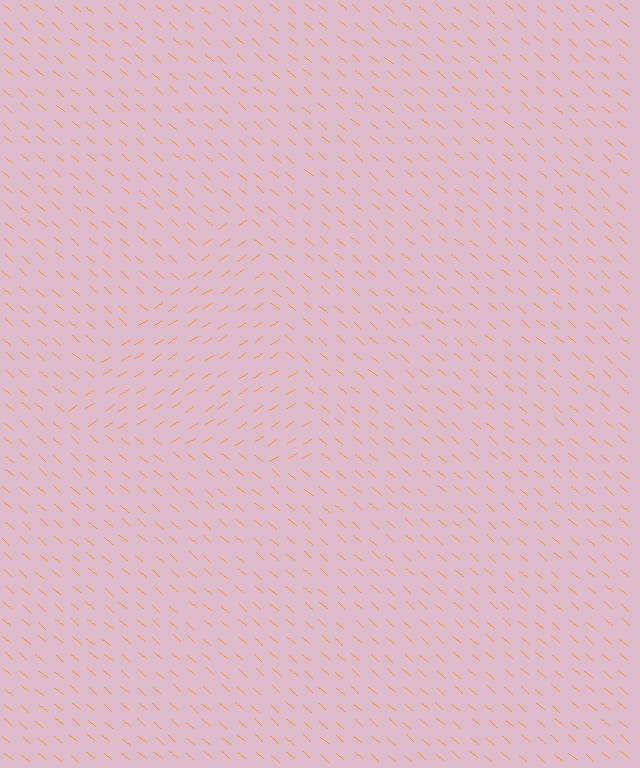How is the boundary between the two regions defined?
The boundary is defined purely by a change in line orientation (approximately 75 degrees difference). All lines are the same color and thickness.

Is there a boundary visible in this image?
Yes, there is a texture boundary formed by a change in line orientation.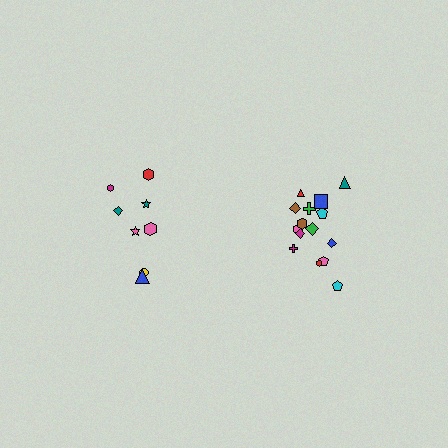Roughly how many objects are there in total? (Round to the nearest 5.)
Roughly 25 objects in total.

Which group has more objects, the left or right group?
The right group.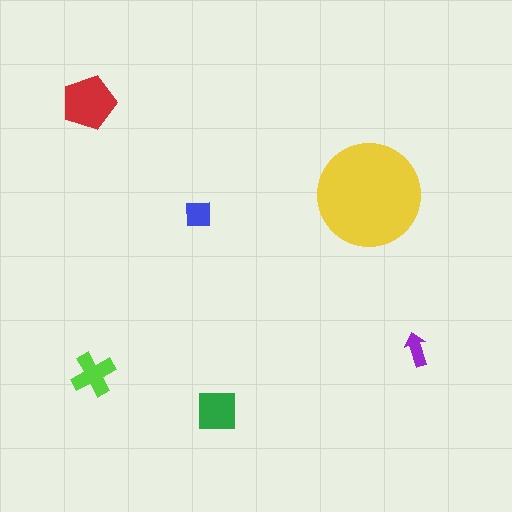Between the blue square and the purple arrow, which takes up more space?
The blue square.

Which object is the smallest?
The purple arrow.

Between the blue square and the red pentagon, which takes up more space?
The red pentagon.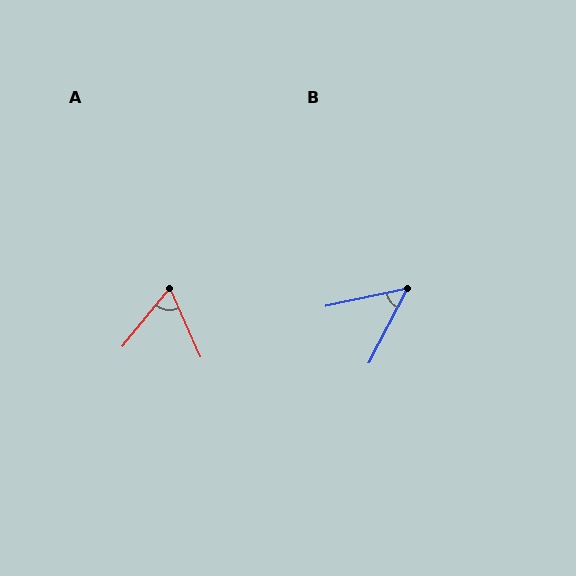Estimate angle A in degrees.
Approximately 64 degrees.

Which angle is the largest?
A, at approximately 64 degrees.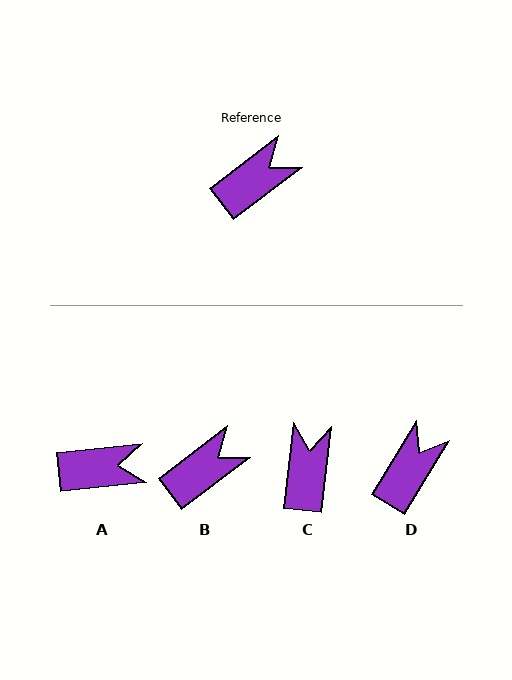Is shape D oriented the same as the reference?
No, it is off by about 22 degrees.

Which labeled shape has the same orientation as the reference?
B.